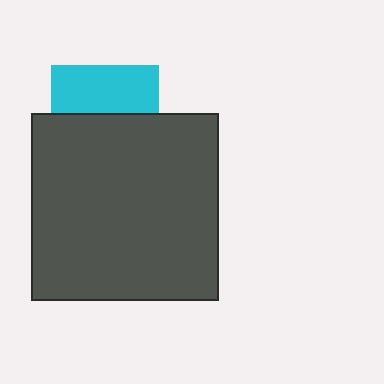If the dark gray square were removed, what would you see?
You would see the complete cyan square.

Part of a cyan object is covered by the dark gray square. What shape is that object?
It is a square.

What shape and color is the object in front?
The object in front is a dark gray square.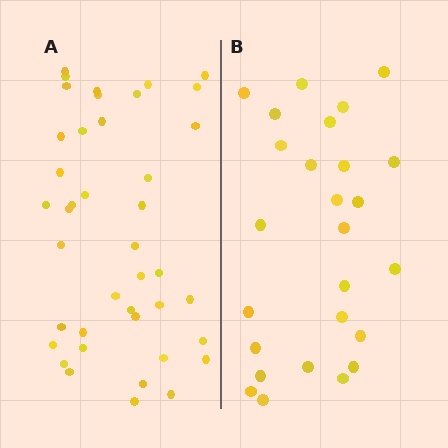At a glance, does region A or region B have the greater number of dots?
Region A (the left region) has more dots.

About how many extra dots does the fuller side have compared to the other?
Region A has approximately 15 more dots than region B.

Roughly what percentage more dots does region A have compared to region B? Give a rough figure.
About 60% more.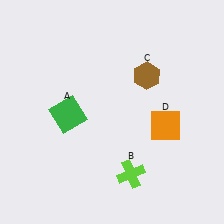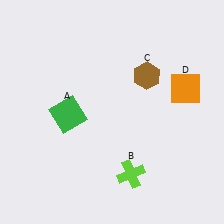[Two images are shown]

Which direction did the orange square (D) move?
The orange square (D) moved up.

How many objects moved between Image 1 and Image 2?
1 object moved between the two images.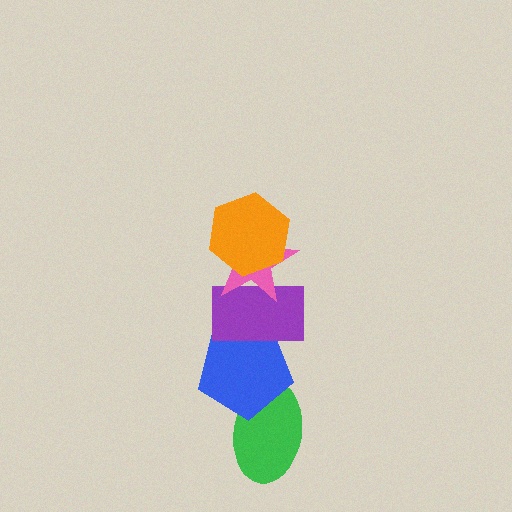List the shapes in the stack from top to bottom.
From top to bottom: the orange hexagon, the pink star, the purple rectangle, the blue pentagon, the green ellipse.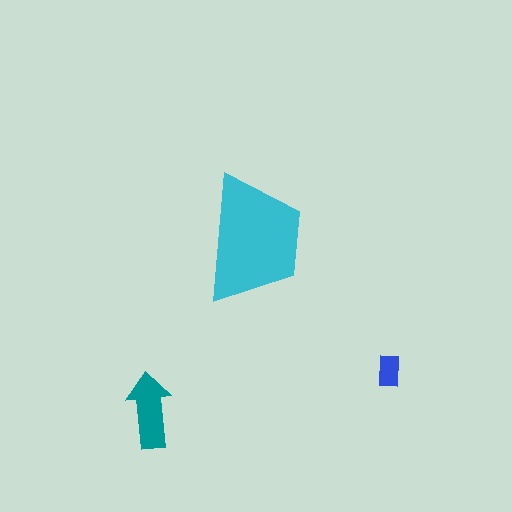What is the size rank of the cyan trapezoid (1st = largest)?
1st.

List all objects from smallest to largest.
The blue rectangle, the teal arrow, the cyan trapezoid.